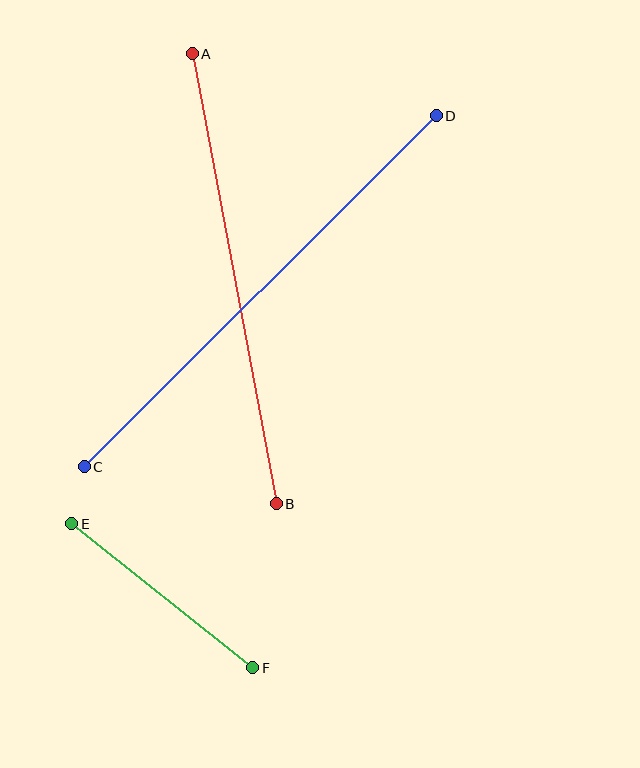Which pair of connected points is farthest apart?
Points C and D are farthest apart.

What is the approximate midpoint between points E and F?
The midpoint is at approximately (162, 596) pixels.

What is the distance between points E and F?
The distance is approximately 232 pixels.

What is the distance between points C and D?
The distance is approximately 498 pixels.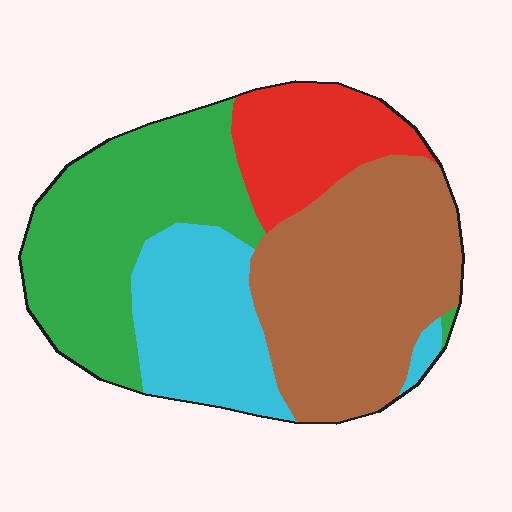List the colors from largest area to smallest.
From largest to smallest: brown, green, cyan, red.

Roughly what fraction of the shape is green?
Green takes up between a sixth and a third of the shape.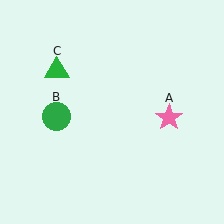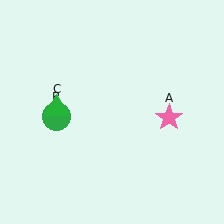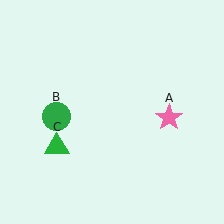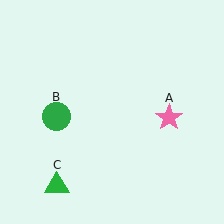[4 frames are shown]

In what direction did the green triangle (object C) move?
The green triangle (object C) moved down.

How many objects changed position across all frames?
1 object changed position: green triangle (object C).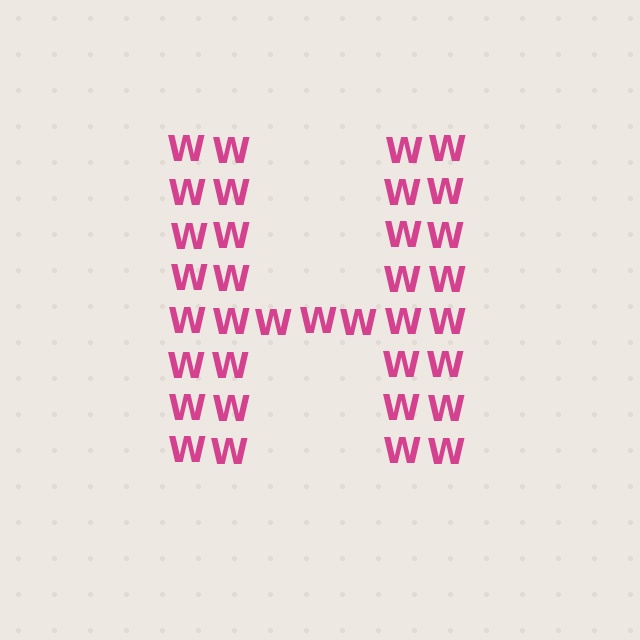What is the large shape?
The large shape is the letter H.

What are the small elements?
The small elements are letter W's.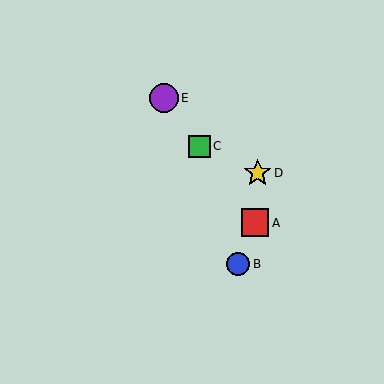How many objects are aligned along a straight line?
3 objects (A, C, E) are aligned along a straight line.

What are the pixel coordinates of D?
Object D is at (258, 173).